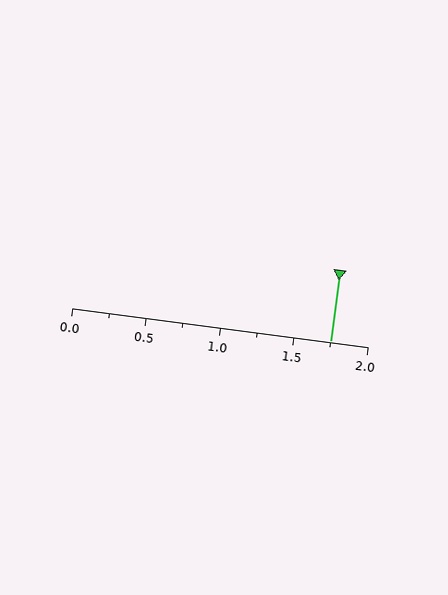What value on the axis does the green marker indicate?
The marker indicates approximately 1.75.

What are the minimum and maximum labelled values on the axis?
The axis runs from 0.0 to 2.0.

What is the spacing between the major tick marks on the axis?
The major ticks are spaced 0.5 apart.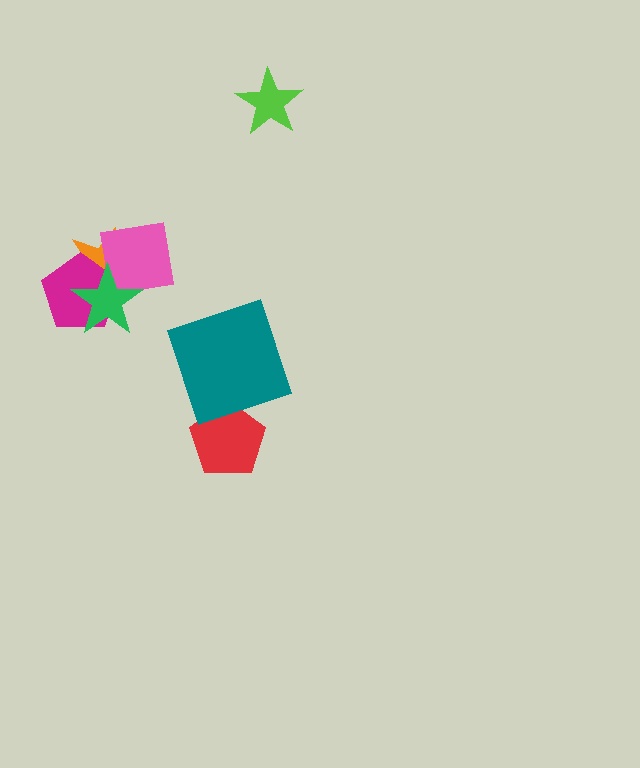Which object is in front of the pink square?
The green star is in front of the pink square.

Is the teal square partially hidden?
No, no other shape covers it.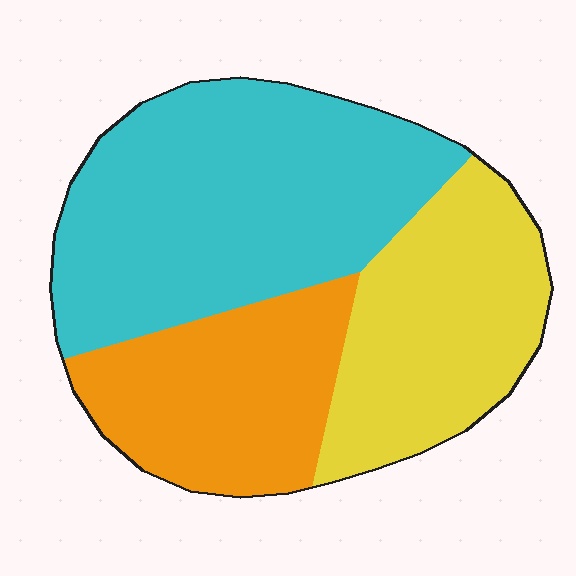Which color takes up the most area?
Cyan, at roughly 45%.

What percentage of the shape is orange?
Orange covers about 25% of the shape.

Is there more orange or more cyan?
Cyan.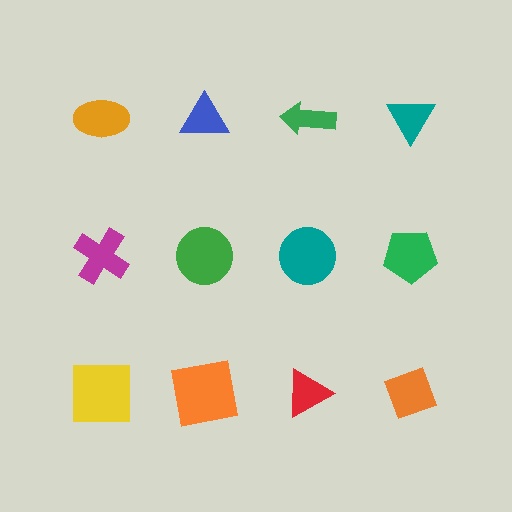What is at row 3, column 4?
An orange diamond.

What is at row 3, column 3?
A red triangle.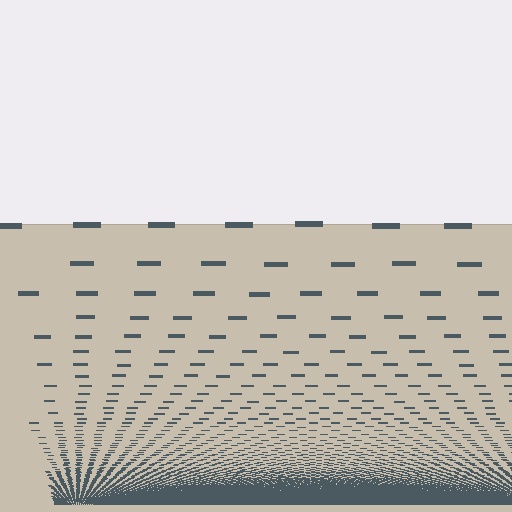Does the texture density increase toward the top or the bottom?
Density increases toward the bottom.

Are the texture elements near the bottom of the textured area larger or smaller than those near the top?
Smaller. The gradient is inverted — elements near the bottom are smaller and denser.